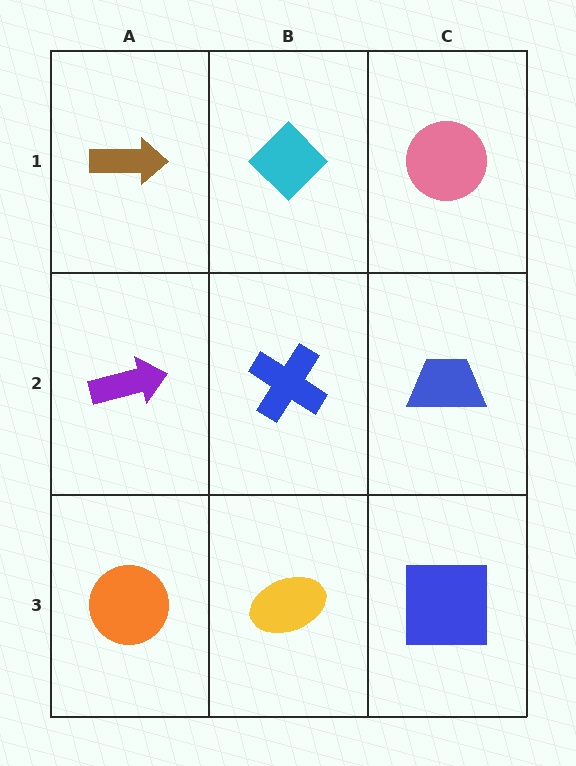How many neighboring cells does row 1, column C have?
2.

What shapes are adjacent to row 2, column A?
A brown arrow (row 1, column A), an orange circle (row 3, column A), a blue cross (row 2, column B).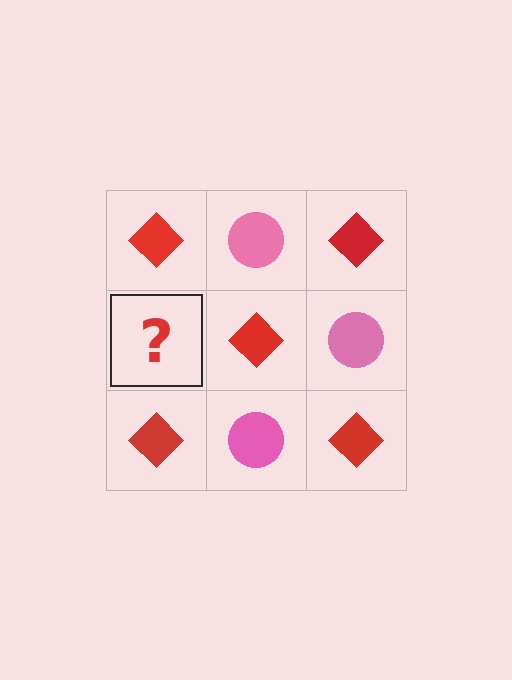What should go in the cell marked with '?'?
The missing cell should contain a pink circle.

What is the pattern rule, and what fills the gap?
The rule is that it alternates red diamond and pink circle in a checkerboard pattern. The gap should be filled with a pink circle.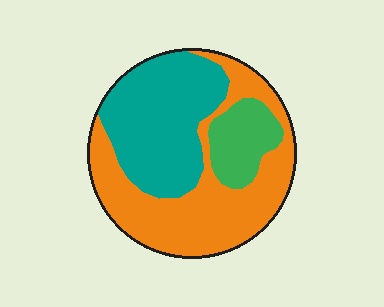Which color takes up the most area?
Orange, at roughly 50%.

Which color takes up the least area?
Green, at roughly 15%.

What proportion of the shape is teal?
Teal takes up between a quarter and a half of the shape.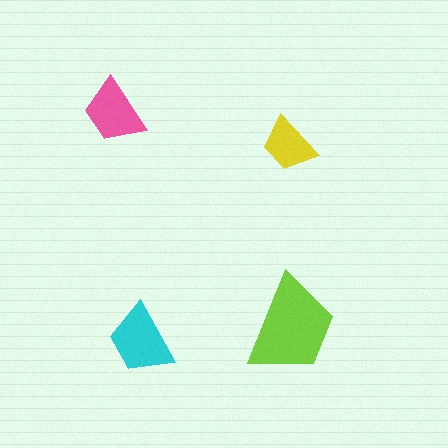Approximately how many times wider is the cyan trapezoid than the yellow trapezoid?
About 1.5 times wider.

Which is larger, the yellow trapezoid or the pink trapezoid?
The pink one.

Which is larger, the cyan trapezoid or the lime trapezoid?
The lime one.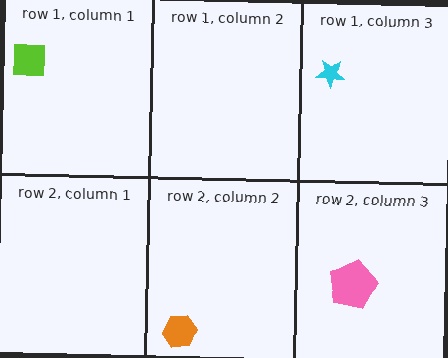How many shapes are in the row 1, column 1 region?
1.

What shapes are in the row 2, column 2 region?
The orange hexagon.